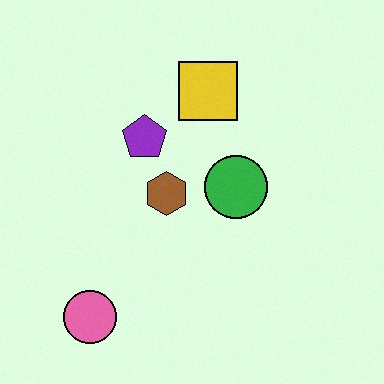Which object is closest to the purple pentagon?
The brown hexagon is closest to the purple pentagon.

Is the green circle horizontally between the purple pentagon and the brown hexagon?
No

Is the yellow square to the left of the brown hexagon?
No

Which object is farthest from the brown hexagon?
The pink circle is farthest from the brown hexagon.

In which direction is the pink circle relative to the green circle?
The pink circle is to the left of the green circle.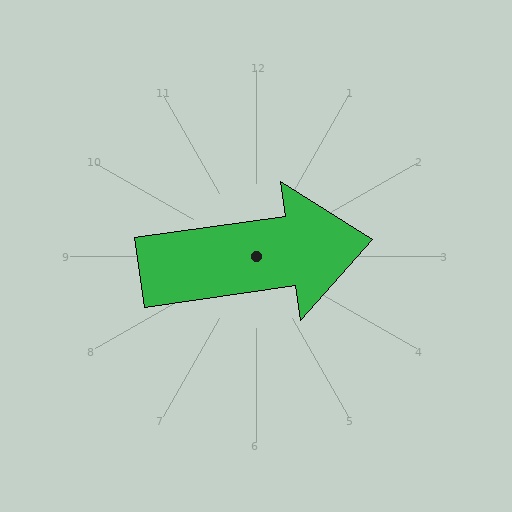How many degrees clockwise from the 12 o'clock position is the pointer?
Approximately 82 degrees.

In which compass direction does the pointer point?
East.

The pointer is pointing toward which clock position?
Roughly 3 o'clock.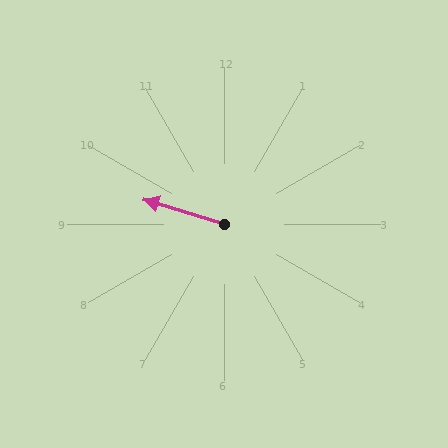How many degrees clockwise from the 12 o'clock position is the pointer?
Approximately 287 degrees.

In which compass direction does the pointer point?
West.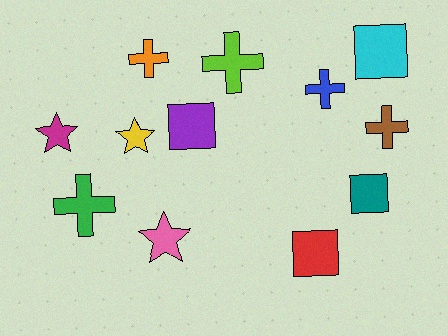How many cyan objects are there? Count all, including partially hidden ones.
There is 1 cyan object.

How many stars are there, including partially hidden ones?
There are 3 stars.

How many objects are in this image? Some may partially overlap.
There are 12 objects.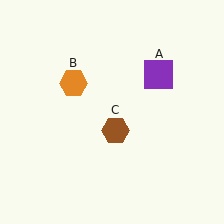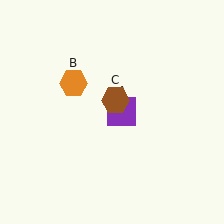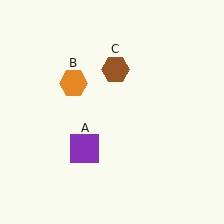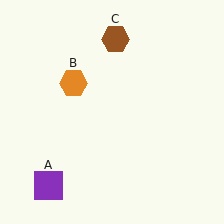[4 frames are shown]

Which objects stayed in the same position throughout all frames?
Orange hexagon (object B) remained stationary.